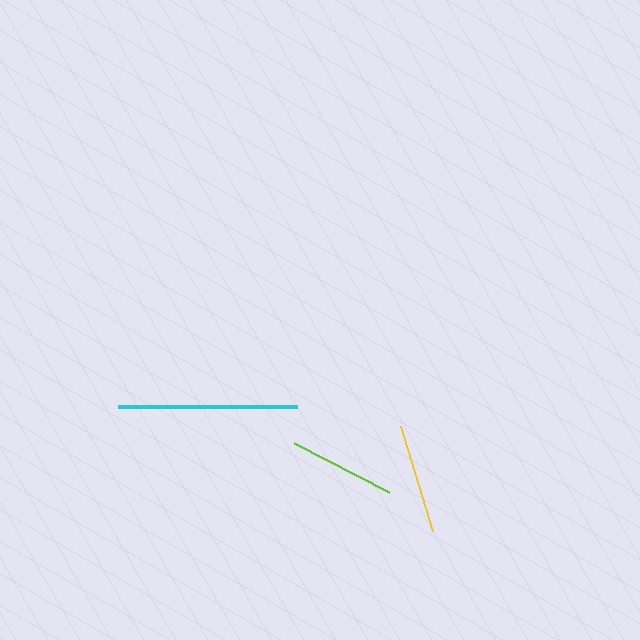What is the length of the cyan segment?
The cyan segment is approximately 179 pixels long.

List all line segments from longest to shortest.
From longest to shortest: cyan, yellow, lime.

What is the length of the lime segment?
The lime segment is approximately 106 pixels long.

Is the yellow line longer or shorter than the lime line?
The yellow line is longer than the lime line.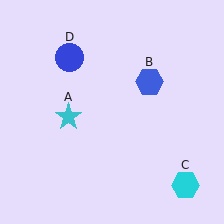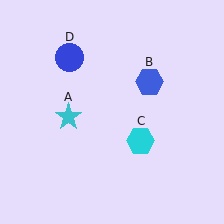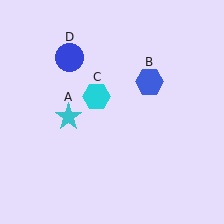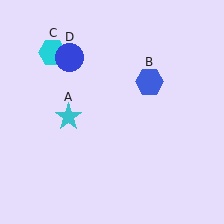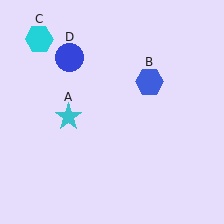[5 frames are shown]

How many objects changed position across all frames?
1 object changed position: cyan hexagon (object C).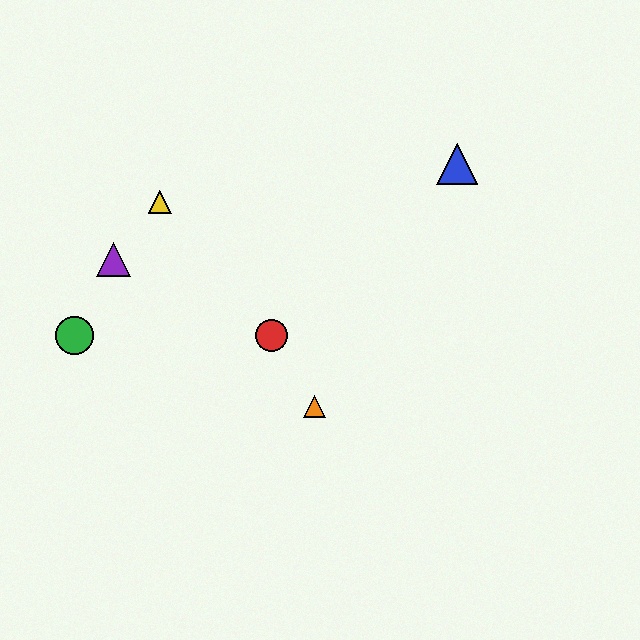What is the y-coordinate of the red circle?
The red circle is at y≈335.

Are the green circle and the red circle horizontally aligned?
Yes, both are at y≈335.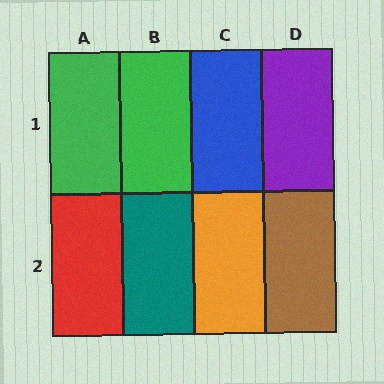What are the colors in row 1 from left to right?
Green, green, blue, purple.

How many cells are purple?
1 cell is purple.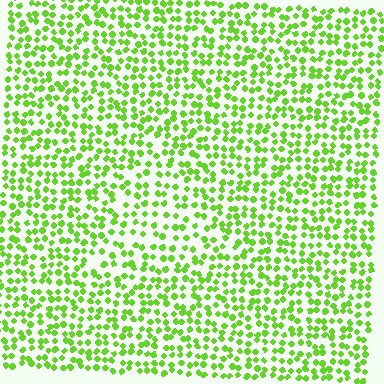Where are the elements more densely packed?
The elements are more densely packed outside the triangle boundary.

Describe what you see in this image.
The image contains small lime elements arranged at two different densities. A triangle-shaped region is visible where the elements are less densely packed than the surrounding area.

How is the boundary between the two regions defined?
The boundary is defined by a change in element density (approximately 1.5x ratio). All elements are the same color, size, and shape.